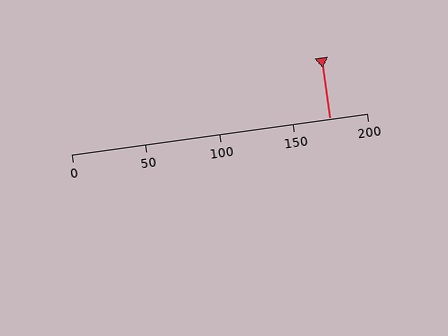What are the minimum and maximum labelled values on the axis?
The axis runs from 0 to 200.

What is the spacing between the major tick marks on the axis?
The major ticks are spaced 50 apart.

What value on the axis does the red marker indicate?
The marker indicates approximately 175.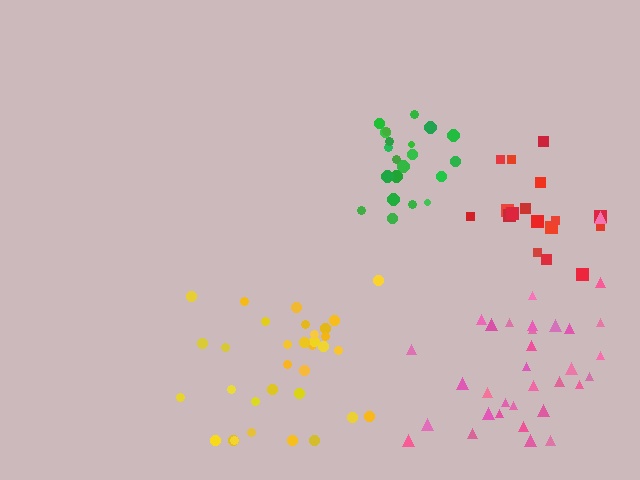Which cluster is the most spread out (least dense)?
Yellow.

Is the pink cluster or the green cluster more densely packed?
Green.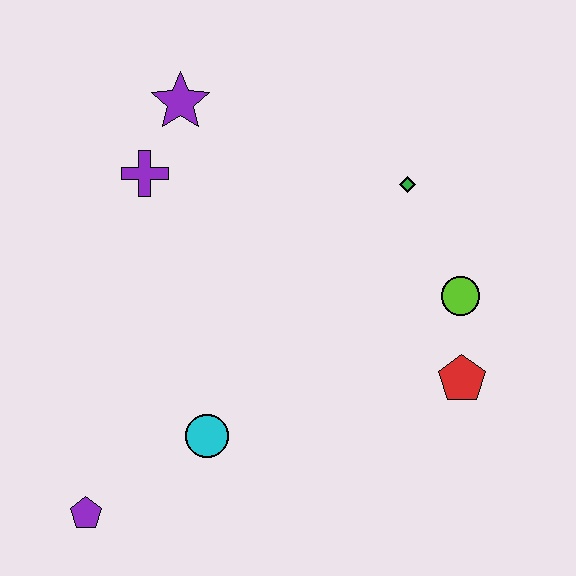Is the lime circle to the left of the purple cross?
No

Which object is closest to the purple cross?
The purple star is closest to the purple cross.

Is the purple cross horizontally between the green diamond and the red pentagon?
No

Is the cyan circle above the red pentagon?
No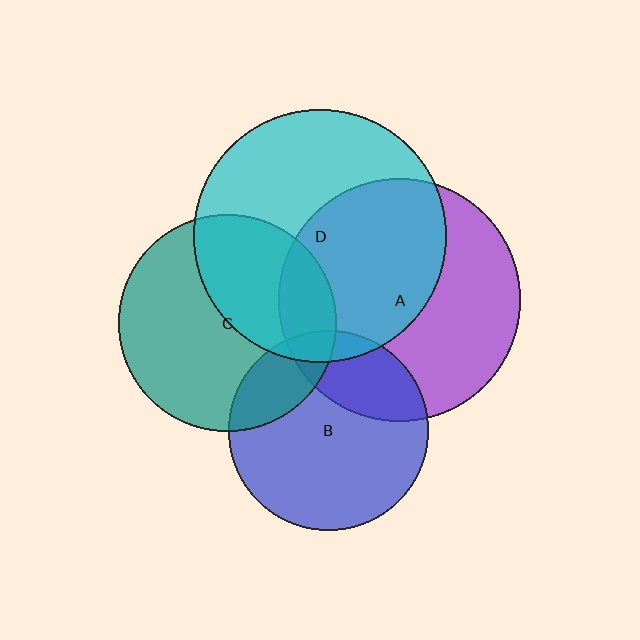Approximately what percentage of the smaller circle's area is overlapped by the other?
Approximately 15%.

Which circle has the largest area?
Circle D (cyan).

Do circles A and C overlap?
Yes.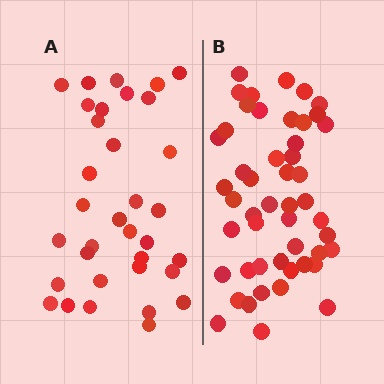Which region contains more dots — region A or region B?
Region B (the right region) has more dots.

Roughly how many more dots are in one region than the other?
Region B has approximately 15 more dots than region A.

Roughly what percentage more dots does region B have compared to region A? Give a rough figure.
About 45% more.